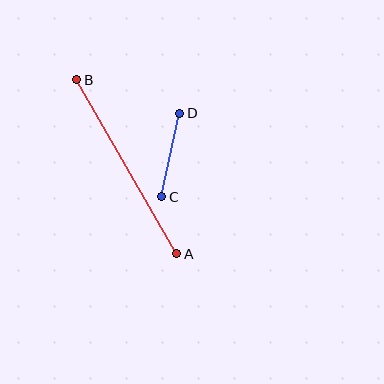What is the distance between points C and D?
The distance is approximately 85 pixels.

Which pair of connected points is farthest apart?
Points A and B are farthest apart.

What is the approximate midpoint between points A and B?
The midpoint is at approximately (127, 167) pixels.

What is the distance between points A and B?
The distance is approximately 201 pixels.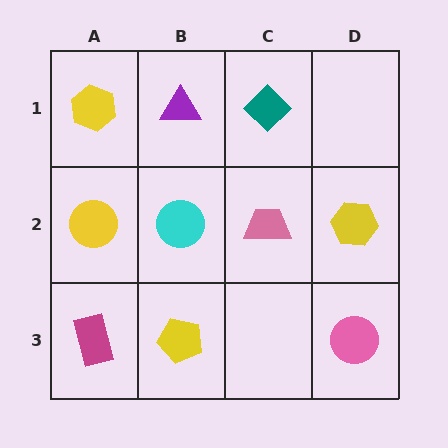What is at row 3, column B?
A yellow pentagon.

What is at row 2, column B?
A cyan circle.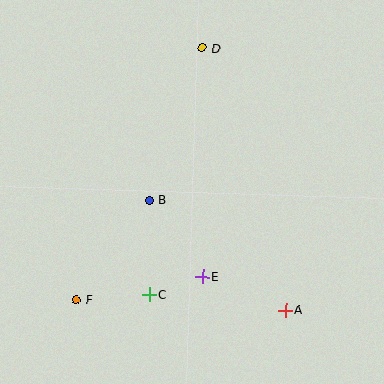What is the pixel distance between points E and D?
The distance between E and D is 228 pixels.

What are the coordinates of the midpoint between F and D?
The midpoint between F and D is at (139, 174).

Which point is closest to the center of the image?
Point B at (149, 200) is closest to the center.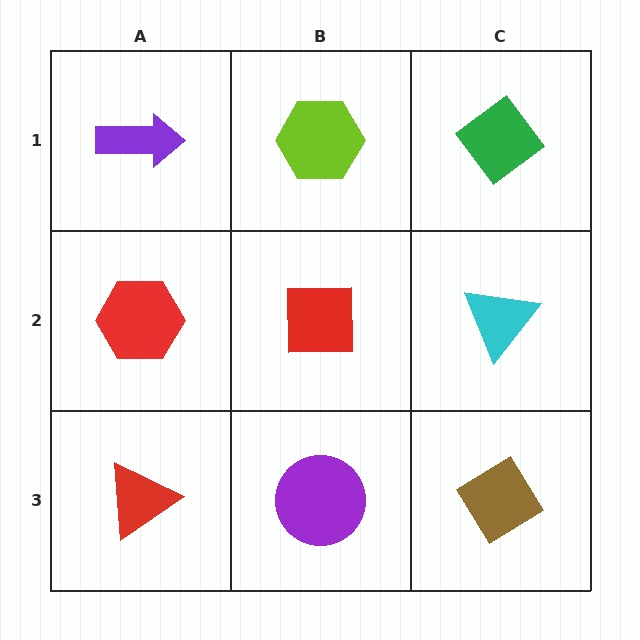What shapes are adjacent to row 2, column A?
A purple arrow (row 1, column A), a red triangle (row 3, column A), a red square (row 2, column B).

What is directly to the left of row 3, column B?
A red triangle.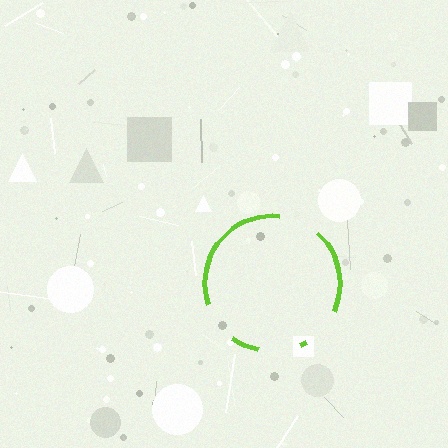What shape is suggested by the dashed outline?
The dashed outline suggests a circle.